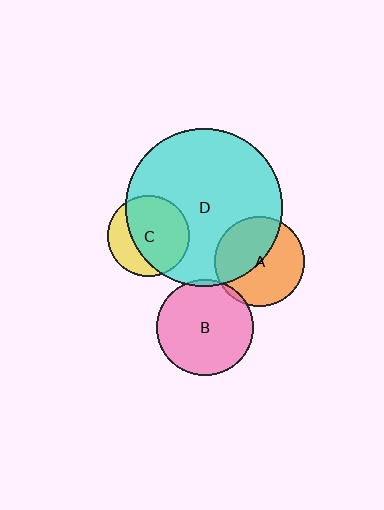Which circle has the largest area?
Circle D (cyan).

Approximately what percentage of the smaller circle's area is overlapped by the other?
Approximately 45%.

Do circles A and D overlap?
Yes.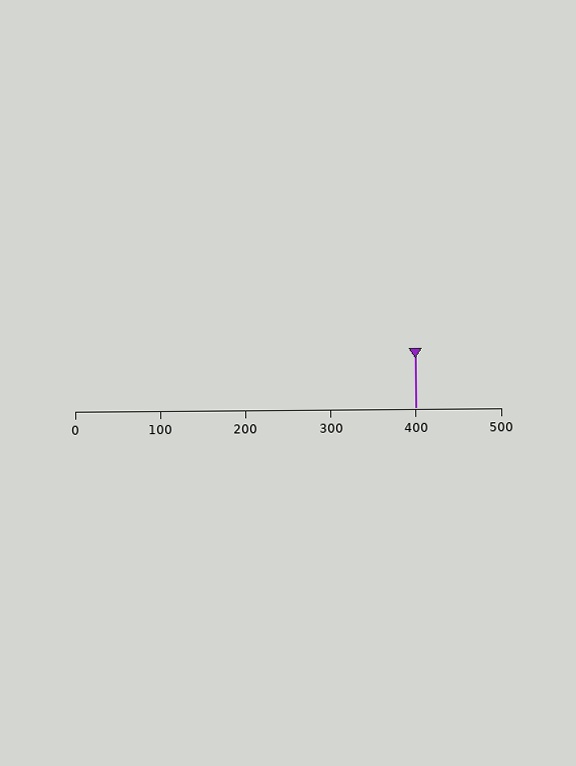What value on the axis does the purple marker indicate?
The marker indicates approximately 400.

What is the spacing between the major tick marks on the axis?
The major ticks are spaced 100 apart.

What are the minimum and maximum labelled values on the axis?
The axis runs from 0 to 500.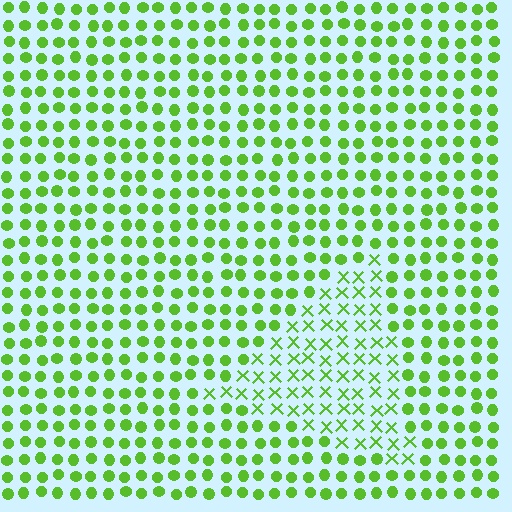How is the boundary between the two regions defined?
The boundary is defined by a change in element shape: X marks inside vs. circles outside. All elements share the same color and spacing.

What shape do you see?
I see a triangle.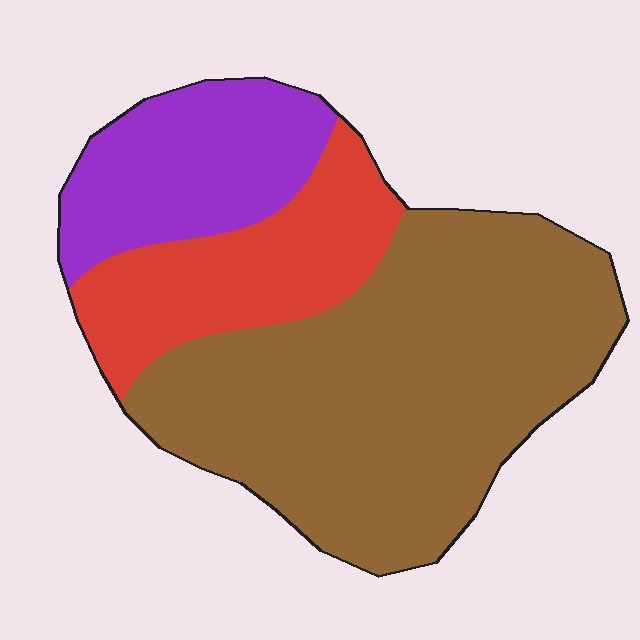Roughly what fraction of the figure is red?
Red covers about 20% of the figure.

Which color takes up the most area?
Brown, at roughly 60%.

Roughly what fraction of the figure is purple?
Purple takes up less than a quarter of the figure.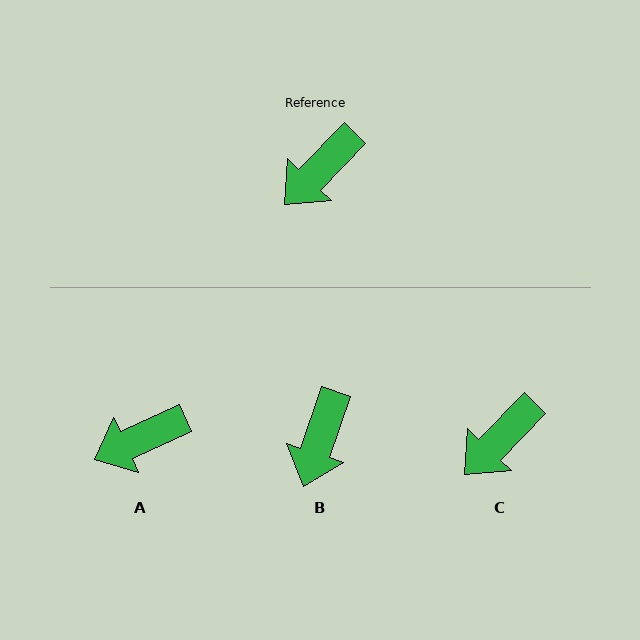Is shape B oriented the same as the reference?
No, it is off by about 26 degrees.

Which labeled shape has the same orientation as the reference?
C.